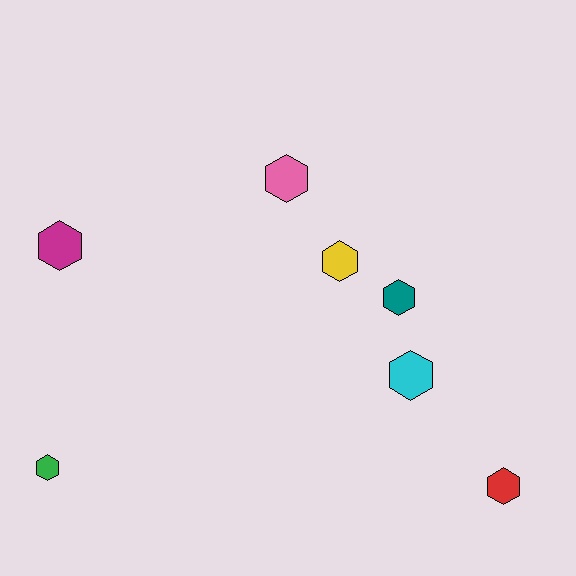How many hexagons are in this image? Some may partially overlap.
There are 7 hexagons.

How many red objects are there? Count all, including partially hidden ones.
There is 1 red object.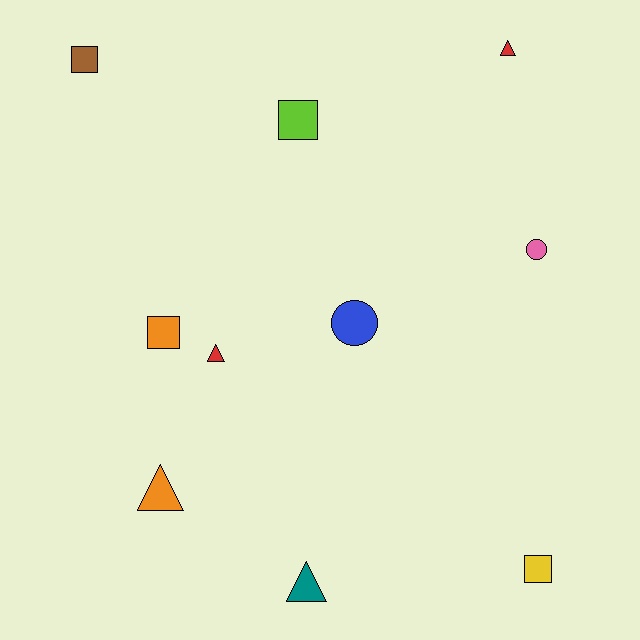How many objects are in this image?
There are 10 objects.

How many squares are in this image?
There are 4 squares.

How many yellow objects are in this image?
There is 1 yellow object.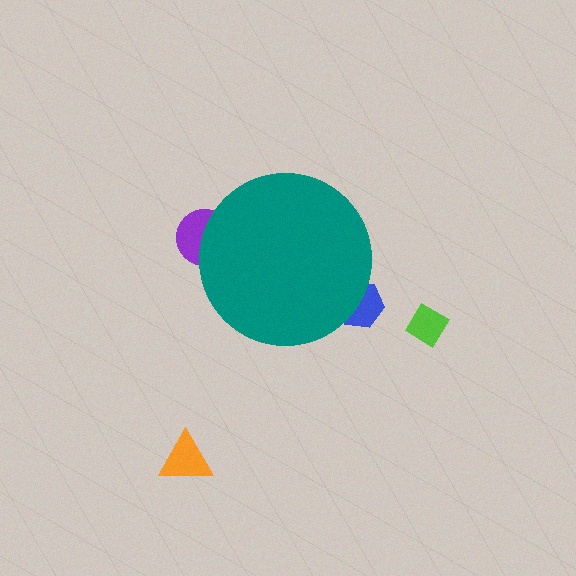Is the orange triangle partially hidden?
No, the orange triangle is fully visible.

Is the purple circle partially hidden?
Yes, the purple circle is partially hidden behind the teal circle.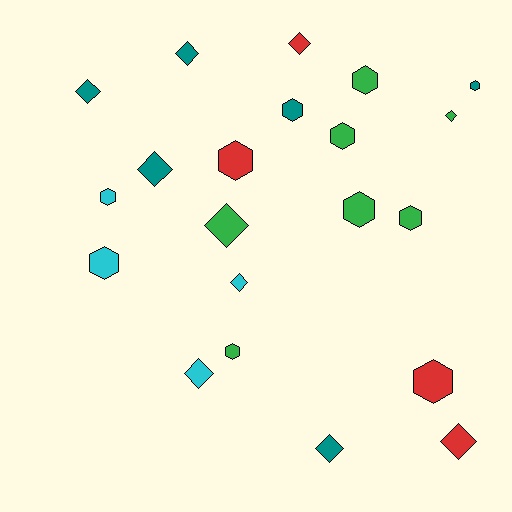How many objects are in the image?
There are 21 objects.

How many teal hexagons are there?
There are 2 teal hexagons.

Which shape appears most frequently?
Hexagon, with 11 objects.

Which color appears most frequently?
Green, with 7 objects.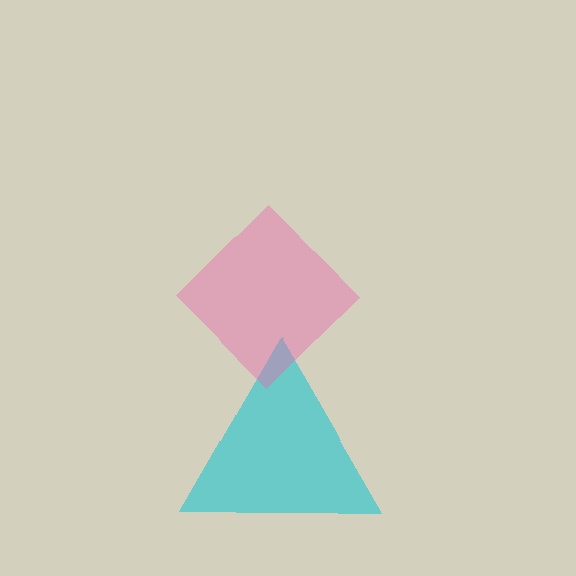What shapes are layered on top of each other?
The layered shapes are: a cyan triangle, a pink diamond.